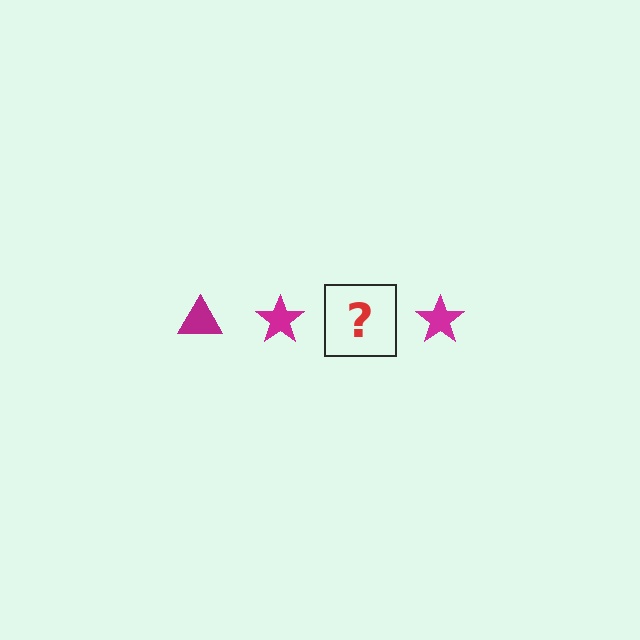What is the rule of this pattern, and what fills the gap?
The rule is that the pattern cycles through triangle, star shapes in magenta. The gap should be filled with a magenta triangle.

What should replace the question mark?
The question mark should be replaced with a magenta triangle.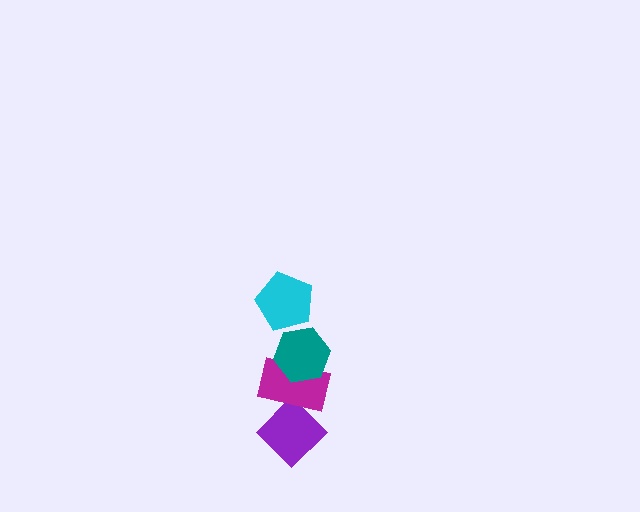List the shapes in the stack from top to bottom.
From top to bottom: the cyan pentagon, the teal hexagon, the magenta rectangle, the purple diamond.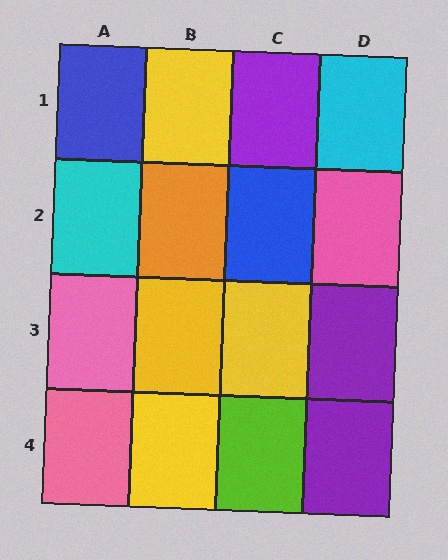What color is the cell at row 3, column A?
Pink.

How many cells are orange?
1 cell is orange.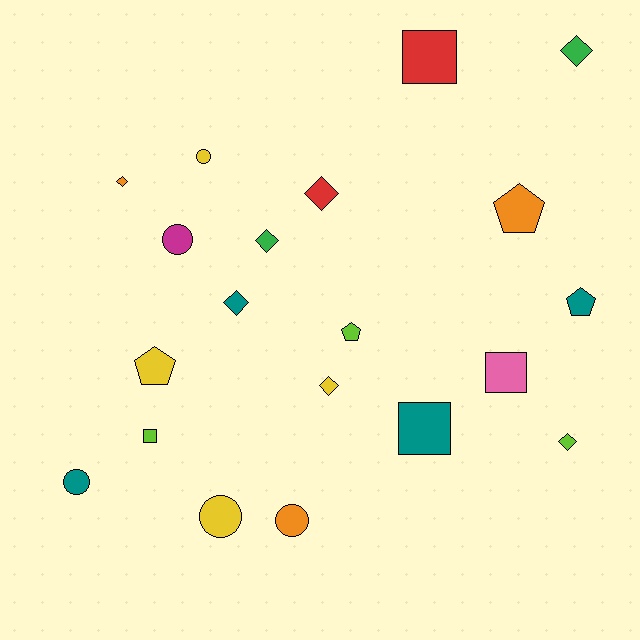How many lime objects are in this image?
There are 3 lime objects.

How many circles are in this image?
There are 5 circles.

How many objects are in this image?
There are 20 objects.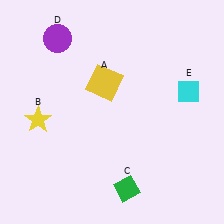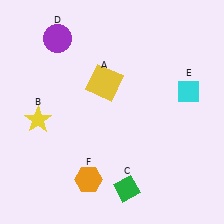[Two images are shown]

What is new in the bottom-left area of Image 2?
An orange hexagon (F) was added in the bottom-left area of Image 2.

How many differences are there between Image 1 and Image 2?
There is 1 difference between the two images.